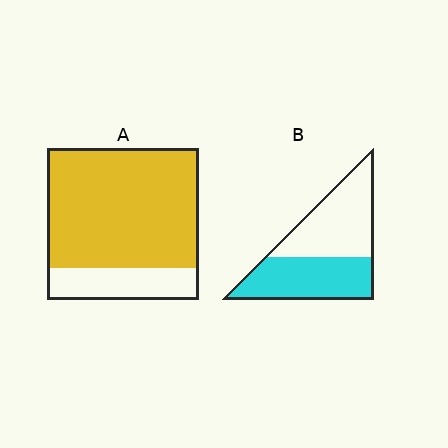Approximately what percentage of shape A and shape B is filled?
A is approximately 80% and B is approximately 50%.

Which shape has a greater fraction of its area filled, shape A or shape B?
Shape A.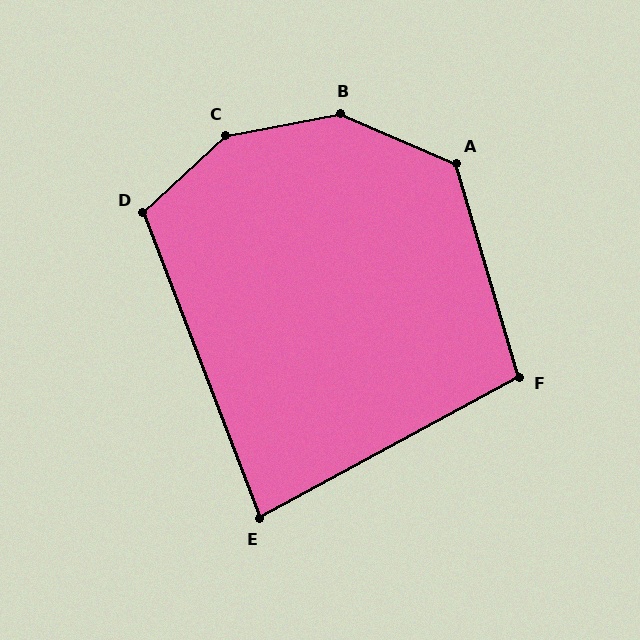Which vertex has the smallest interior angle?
E, at approximately 82 degrees.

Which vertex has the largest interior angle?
C, at approximately 148 degrees.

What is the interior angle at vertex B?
Approximately 146 degrees (obtuse).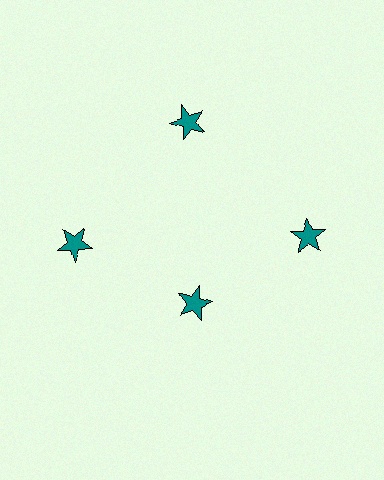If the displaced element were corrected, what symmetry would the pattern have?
It would have 4-fold rotational symmetry — the pattern would map onto itself every 90 degrees.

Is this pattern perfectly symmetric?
No. The 4 teal stars are arranged in a ring, but one element near the 6 o'clock position is pulled inward toward the center, breaking the 4-fold rotational symmetry.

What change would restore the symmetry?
The symmetry would be restored by moving it outward, back onto the ring so that all 4 stars sit at equal angles and equal distance from the center.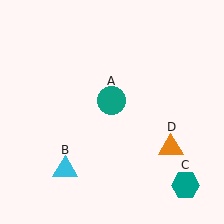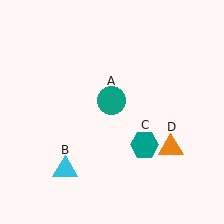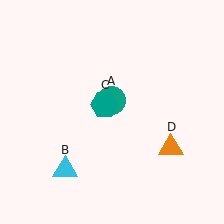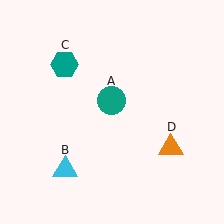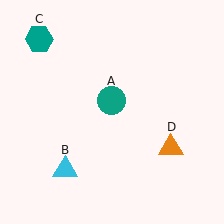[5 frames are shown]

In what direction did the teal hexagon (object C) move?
The teal hexagon (object C) moved up and to the left.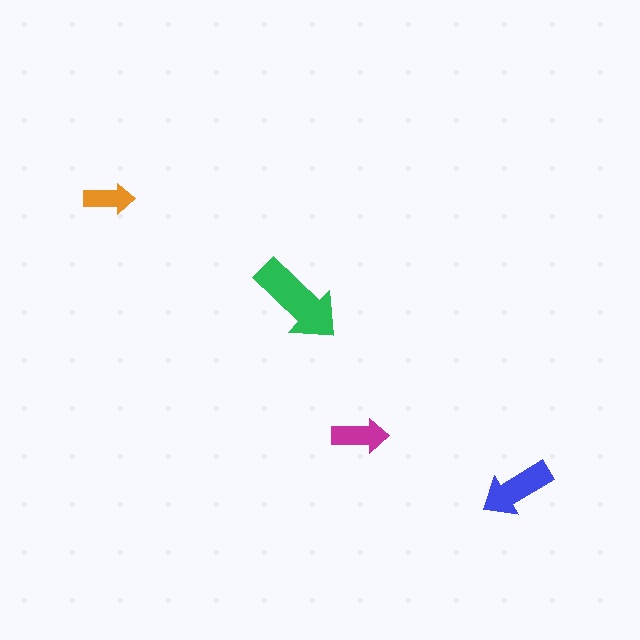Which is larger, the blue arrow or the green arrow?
The green one.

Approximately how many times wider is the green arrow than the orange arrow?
About 2 times wider.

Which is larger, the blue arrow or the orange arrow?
The blue one.